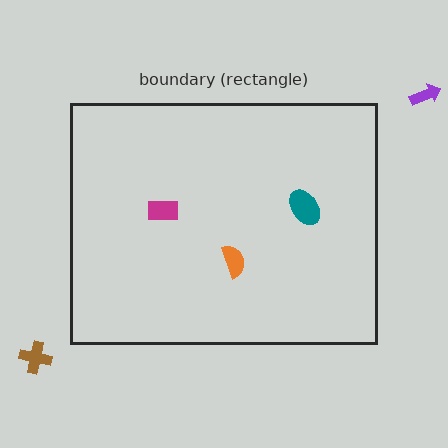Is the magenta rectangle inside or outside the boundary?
Inside.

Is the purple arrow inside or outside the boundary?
Outside.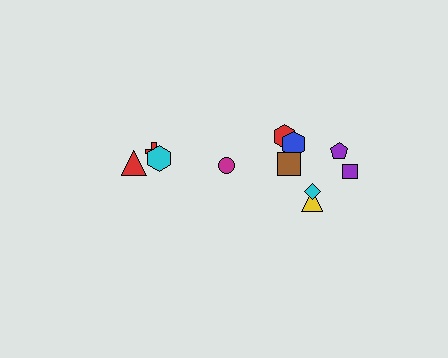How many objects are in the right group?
There are 8 objects.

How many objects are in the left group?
There are 3 objects.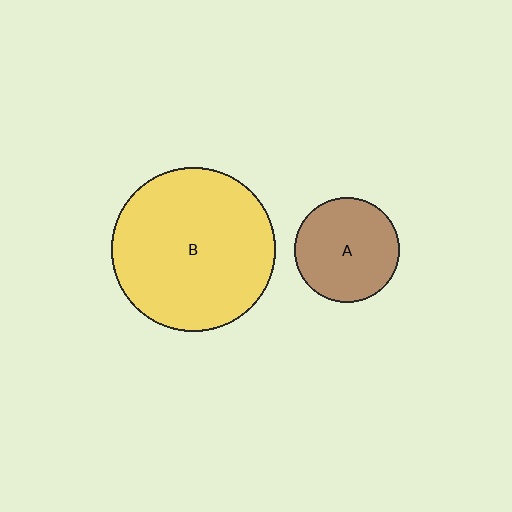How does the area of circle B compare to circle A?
Approximately 2.4 times.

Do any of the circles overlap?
No, none of the circles overlap.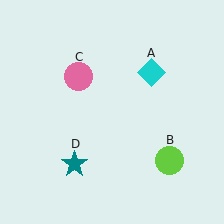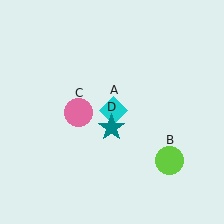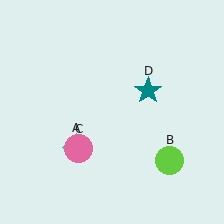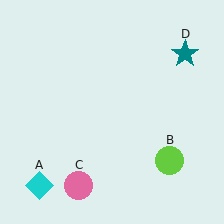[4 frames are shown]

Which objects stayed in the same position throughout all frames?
Lime circle (object B) remained stationary.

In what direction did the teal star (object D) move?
The teal star (object D) moved up and to the right.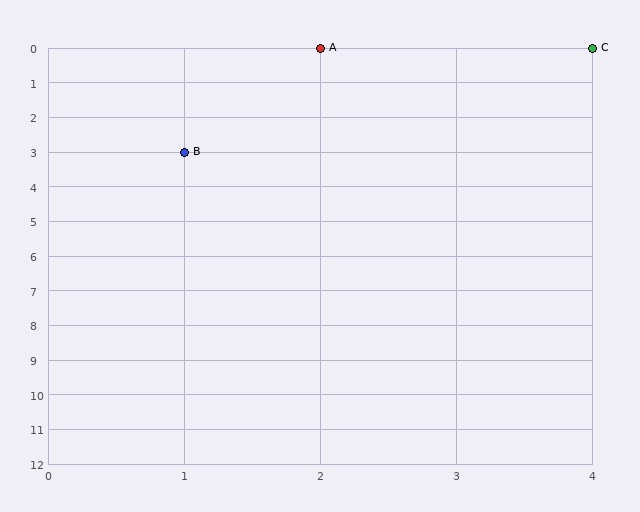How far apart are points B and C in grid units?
Points B and C are 3 columns and 3 rows apart (about 4.2 grid units diagonally).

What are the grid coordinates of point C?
Point C is at grid coordinates (4, 0).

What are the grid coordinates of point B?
Point B is at grid coordinates (1, 3).